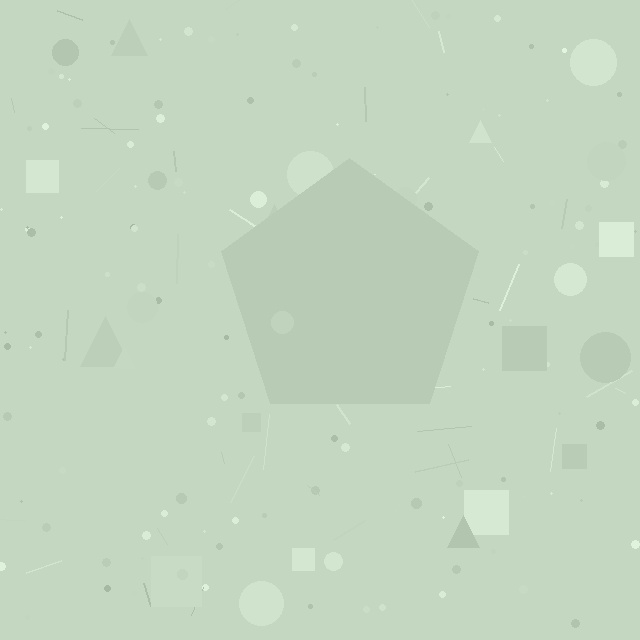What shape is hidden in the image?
A pentagon is hidden in the image.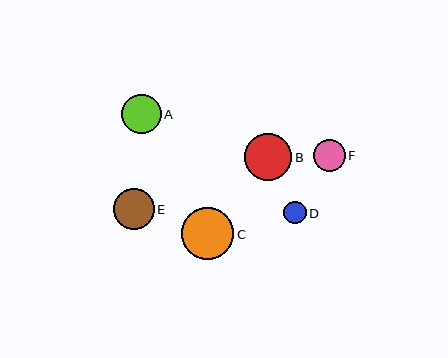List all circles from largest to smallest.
From largest to smallest: C, B, E, A, F, D.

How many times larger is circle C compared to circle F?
Circle C is approximately 1.6 times the size of circle F.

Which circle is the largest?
Circle C is the largest with a size of approximately 52 pixels.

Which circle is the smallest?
Circle D is the smallest with a size of approximately 22 pixels.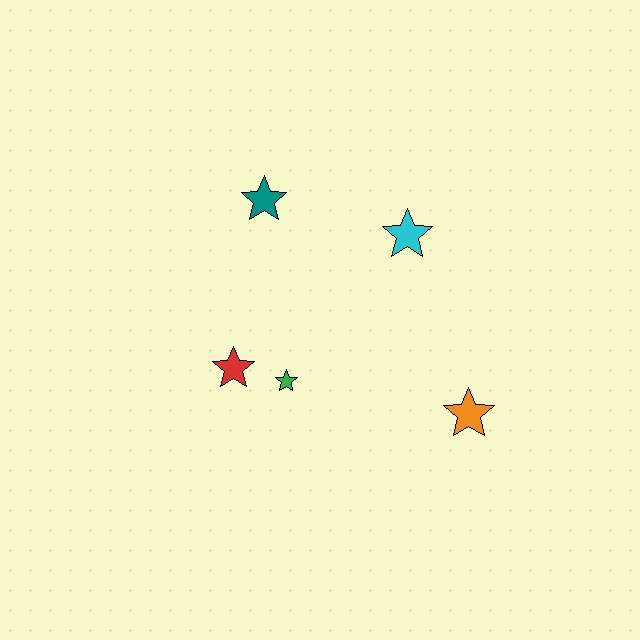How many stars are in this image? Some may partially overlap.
There are 5 stars.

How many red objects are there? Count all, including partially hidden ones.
There is 1 red object.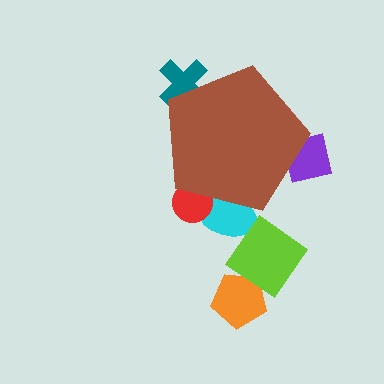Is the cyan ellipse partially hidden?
Yes, the cyan ellipse is partially hidden behind the brown pentagon.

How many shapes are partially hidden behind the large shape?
4 shapes are partially hidden.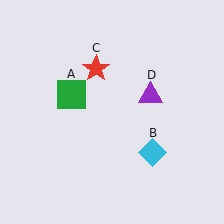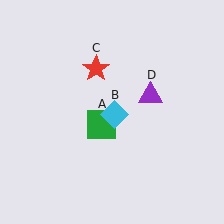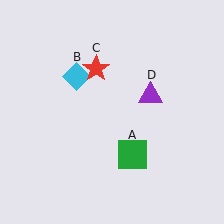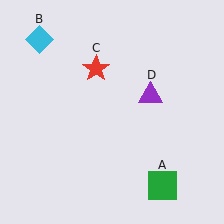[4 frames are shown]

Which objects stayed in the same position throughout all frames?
Red star (object C) and purple triangle (object D) remained stationary.